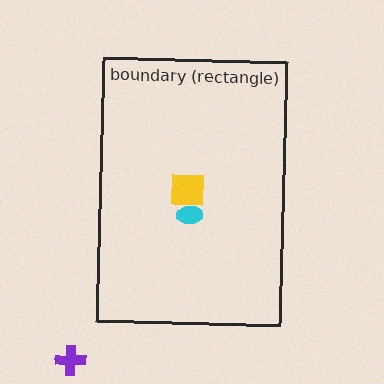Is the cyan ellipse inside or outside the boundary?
Inside.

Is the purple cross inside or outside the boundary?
Outside.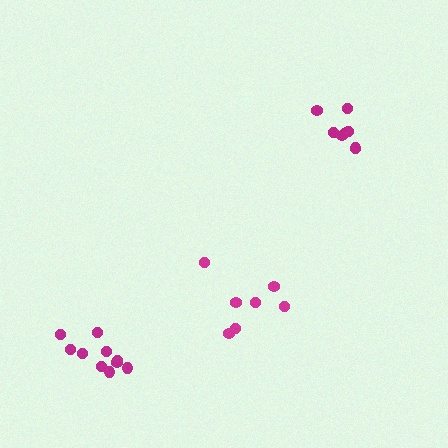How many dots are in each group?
Group 1: 10 dots, Group 2: 8 dots, Group 3: 7 dots (25 total).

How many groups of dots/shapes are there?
There are 3 groups.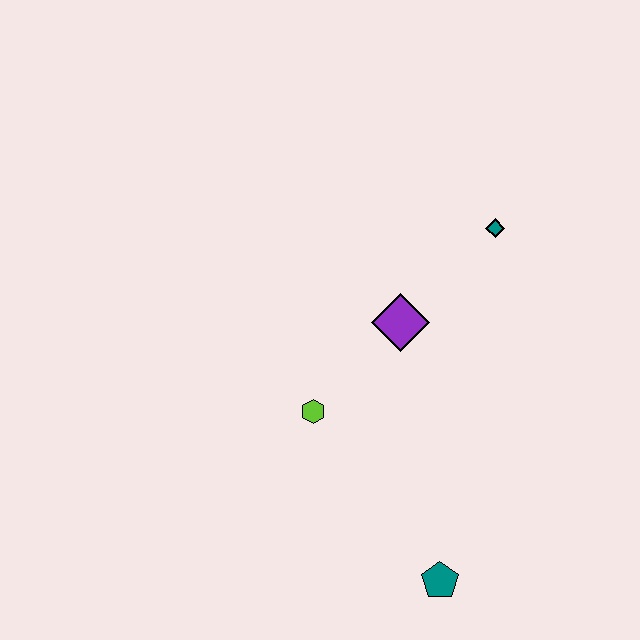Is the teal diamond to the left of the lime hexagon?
No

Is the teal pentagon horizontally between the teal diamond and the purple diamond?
Yes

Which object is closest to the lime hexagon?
The purple diamond is closest to the lime hexagon.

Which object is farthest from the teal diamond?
The teal pentagon is farthest from the teal diamond.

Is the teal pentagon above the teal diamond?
No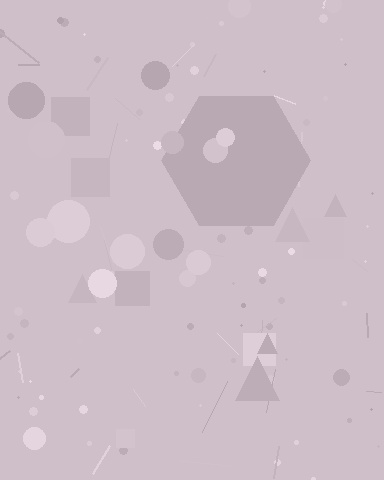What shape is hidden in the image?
A hexagon is hidden in the image.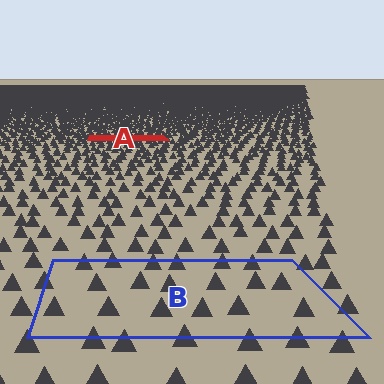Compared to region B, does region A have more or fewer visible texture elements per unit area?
Region A has more texture elements per unit area — they are packed more densely because it is farther away.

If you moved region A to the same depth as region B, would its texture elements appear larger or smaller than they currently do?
They would appear larger. At a closer depth, the same texture elements are projected at a bigger on-screen size.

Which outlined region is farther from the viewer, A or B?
Region A is farther from the viewer — the texture elements inside it appear smaller and more densely packed.